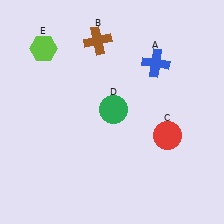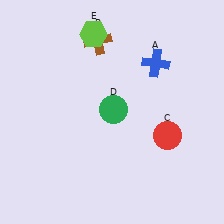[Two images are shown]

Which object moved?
The lime hexagon (E) moved right.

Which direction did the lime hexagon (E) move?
The lime hexagon (E) moved right.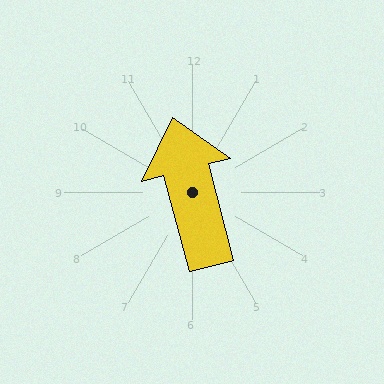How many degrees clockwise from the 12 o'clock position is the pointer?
Approximately 345 degrees.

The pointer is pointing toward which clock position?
Roughly 12 o'clock.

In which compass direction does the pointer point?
North.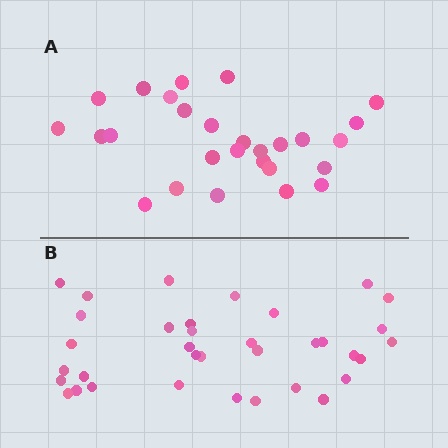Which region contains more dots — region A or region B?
Region B (the bottom region) has more dots.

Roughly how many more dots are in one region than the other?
Region B has roughly 8 or so more dots than region A.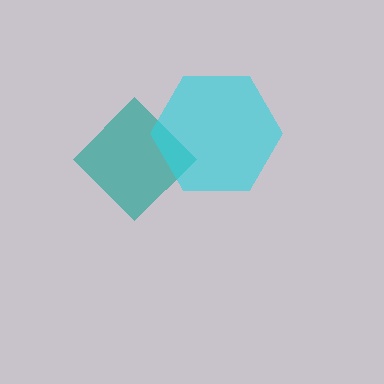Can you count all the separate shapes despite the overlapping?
Yes, there are 2 separate shapes.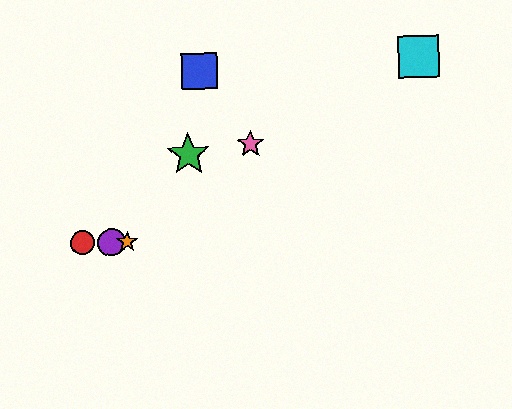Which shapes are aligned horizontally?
The red circle, the yellow star, the purple circle, the orange star are aligned horizontally.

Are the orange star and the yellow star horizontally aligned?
Yes, both are at y≈242.